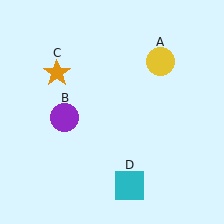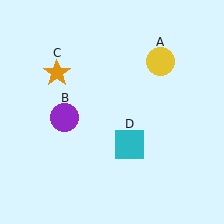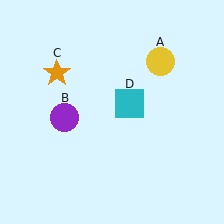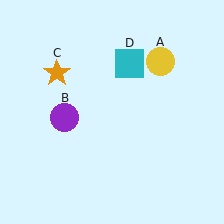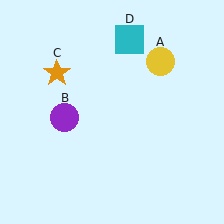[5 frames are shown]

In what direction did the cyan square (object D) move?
The cyan square (object D) moved up.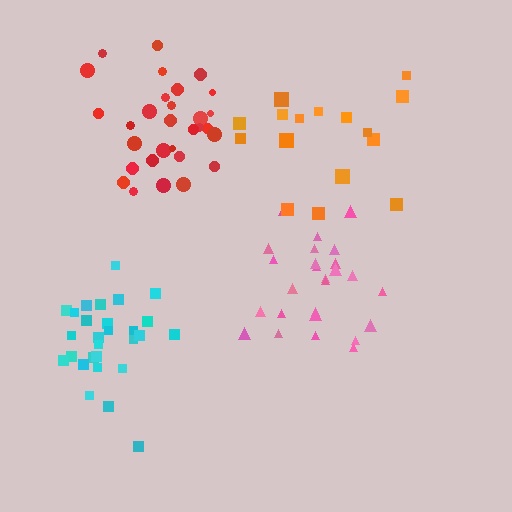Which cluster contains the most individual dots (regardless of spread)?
Red (30).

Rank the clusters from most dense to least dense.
cyan, red, pink, orange.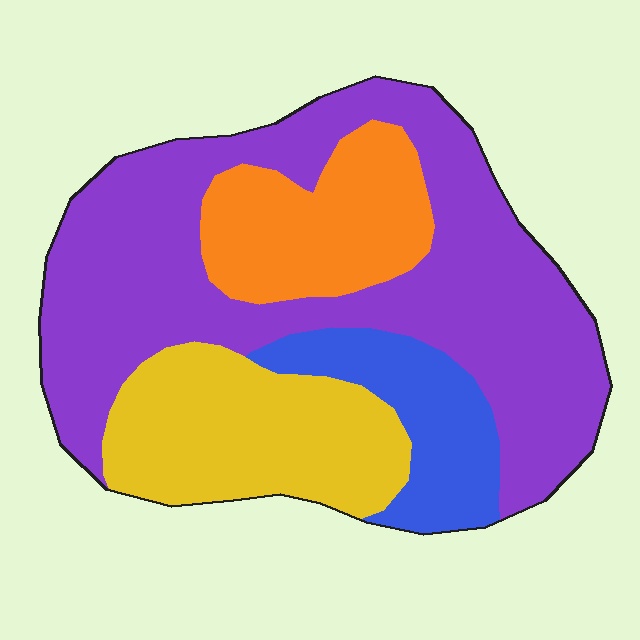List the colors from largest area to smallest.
From largest to smallest: purple, yellow, orange, blue.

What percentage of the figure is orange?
Orange covers roughly 15% of the figure.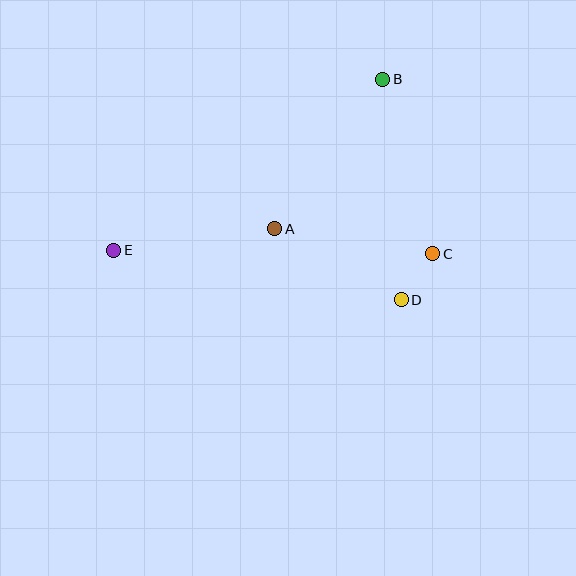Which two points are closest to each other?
Points C and D are closest to each other.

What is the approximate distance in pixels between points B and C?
The distance between B and C is approximately 182 pixels.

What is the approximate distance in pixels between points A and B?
The distance between A and B is approximately 184 pixels.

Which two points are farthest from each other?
Points C and E are farthest from each other.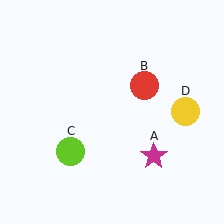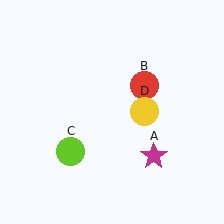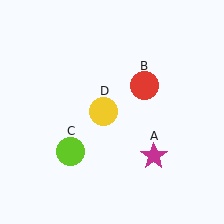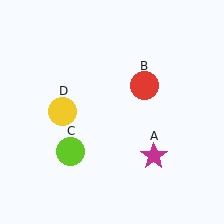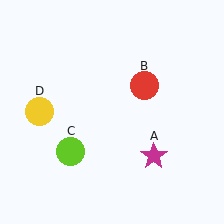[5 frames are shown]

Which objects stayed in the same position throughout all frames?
Magenta star (object A) and red circle (object B) and lime circle (object C) remained stationary.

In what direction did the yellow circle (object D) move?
The yellow circle (object D) moved left.